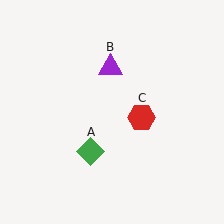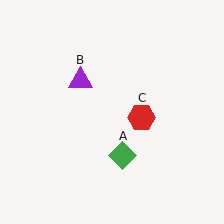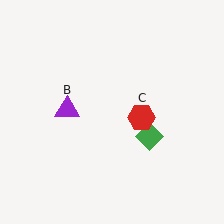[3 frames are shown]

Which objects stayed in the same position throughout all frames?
Red hexagon (object C) remained stationary.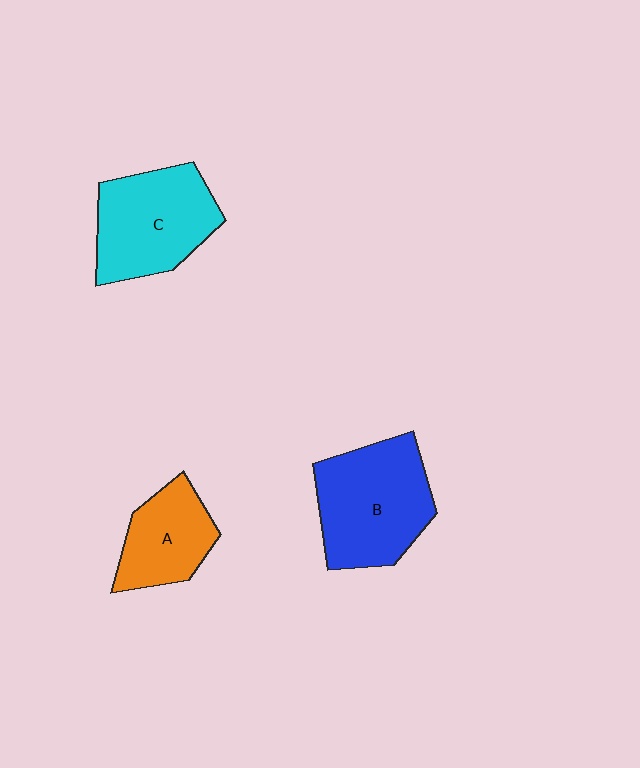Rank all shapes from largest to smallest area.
From largest to smallest: B (blue), C (cyan), A (orange).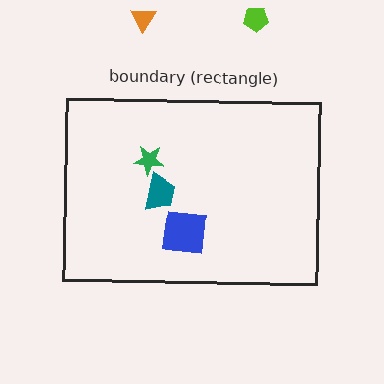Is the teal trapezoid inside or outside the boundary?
Inside.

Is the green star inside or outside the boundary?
Inside.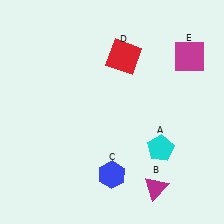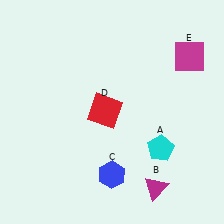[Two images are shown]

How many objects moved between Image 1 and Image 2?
1 object moved between the two images.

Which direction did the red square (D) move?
The red square (D) moved down.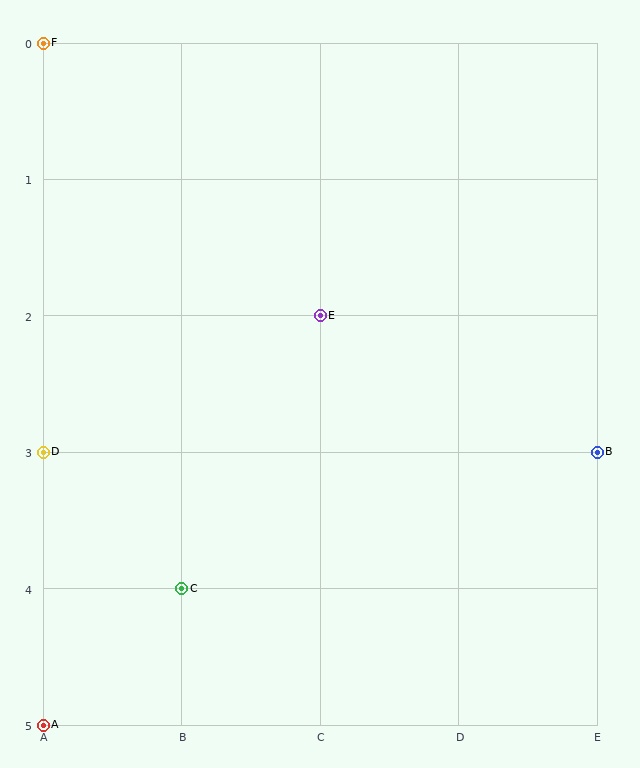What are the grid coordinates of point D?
Point D is at grid coordinates (A, 3).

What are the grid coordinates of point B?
Point B is at grid coordinates (E, 3).